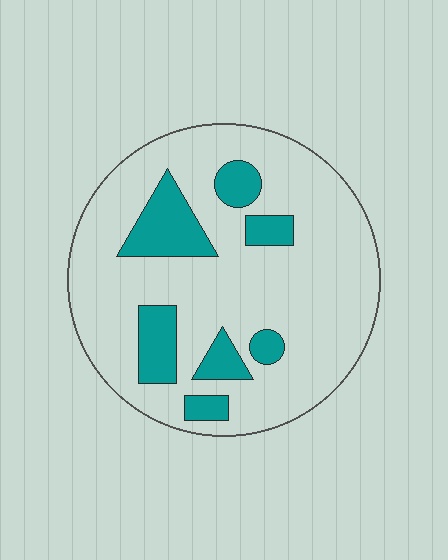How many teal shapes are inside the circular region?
7.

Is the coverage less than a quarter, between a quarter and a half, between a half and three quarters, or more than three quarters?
Less than a quarter.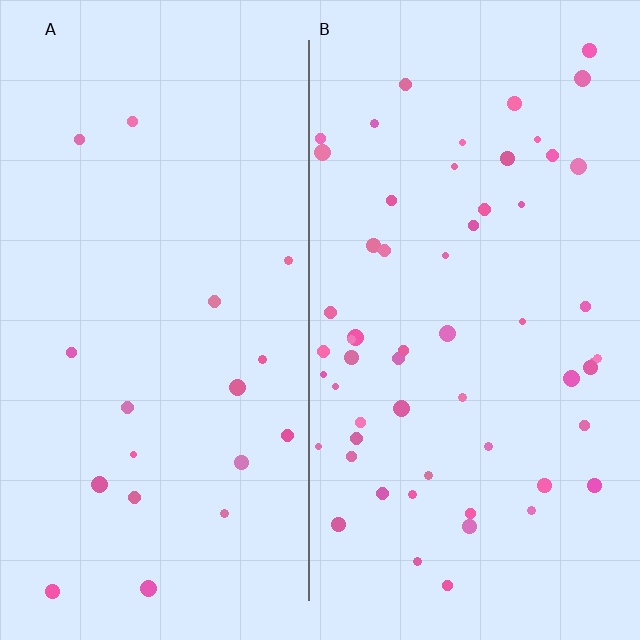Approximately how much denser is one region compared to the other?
Approximately 3.2× — region B over region A.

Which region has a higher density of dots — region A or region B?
B (the right).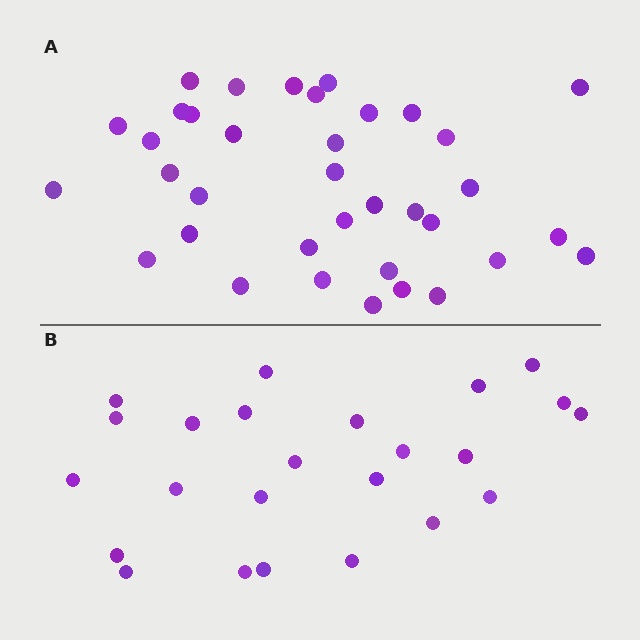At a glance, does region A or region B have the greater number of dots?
Region A (the top region) has more dots.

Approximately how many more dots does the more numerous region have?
Region A has roughly 12 or so more dots than region B.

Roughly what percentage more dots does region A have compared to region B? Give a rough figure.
About 50% more.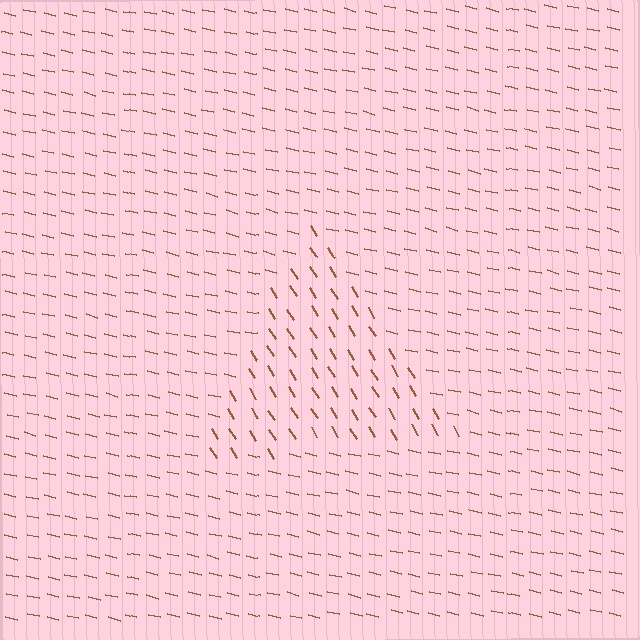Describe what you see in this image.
The image is filled with small brown line segments. A triangle region in the image has lines oriented differently from the surrounding lines, creating a visible texture boundary.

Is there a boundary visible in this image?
Yes, there is a texture boundary formed by a change in line orientation.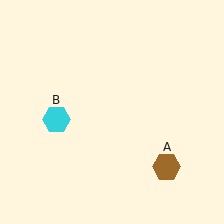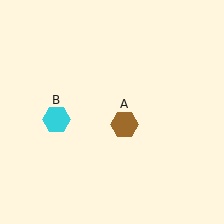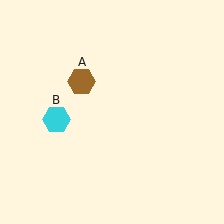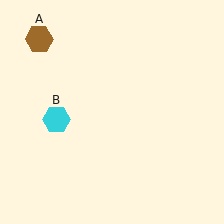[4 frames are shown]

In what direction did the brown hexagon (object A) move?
The brown hexagon (object A) moved up and to the left.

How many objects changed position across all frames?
1 object changed position: brown hexagon (object A).